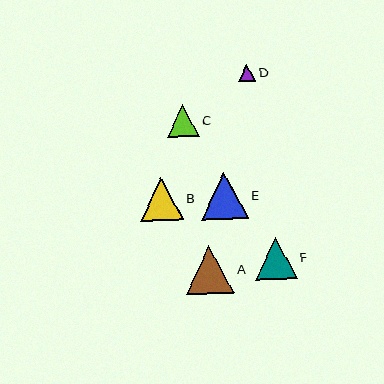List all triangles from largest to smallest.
From largest to smallest: A, E, B, F, C, D.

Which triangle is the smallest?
Triangle D is the smallest with a size of approximately 17 pixels.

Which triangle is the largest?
Triangle A is the largest with a size of approximately 49 pixels.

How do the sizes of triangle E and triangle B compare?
Triangle E and triangle B are approximately the same size.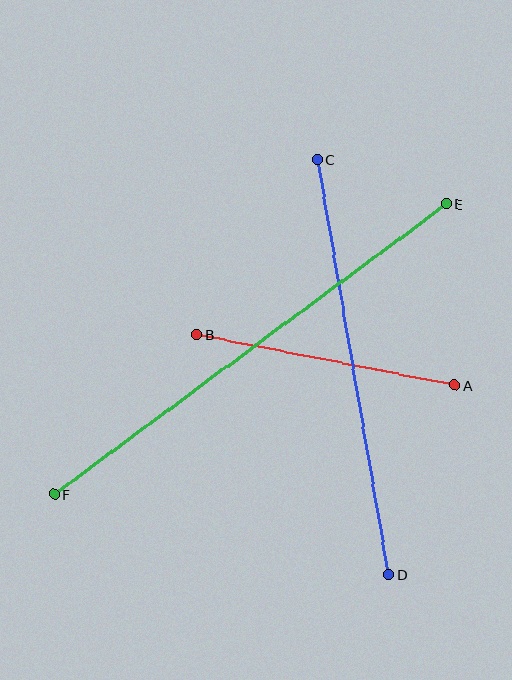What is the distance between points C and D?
The distance is approximately 421 pixels.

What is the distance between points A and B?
The distance is approximately 263 pixels.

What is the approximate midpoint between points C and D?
The midpoint is at approximately (353, 367) pixels.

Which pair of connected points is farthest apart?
Points E and F are farthest apart.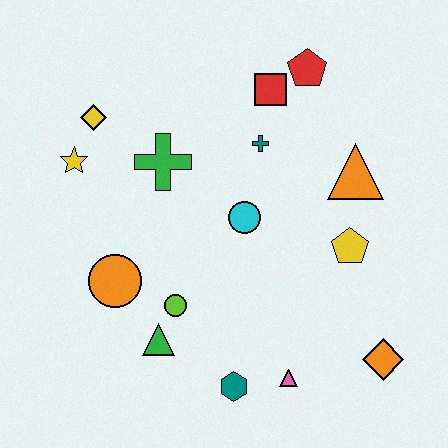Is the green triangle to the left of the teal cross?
Yes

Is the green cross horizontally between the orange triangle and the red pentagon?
No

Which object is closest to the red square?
The red pentagon is closest to the red square.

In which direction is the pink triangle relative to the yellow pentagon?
The pink triangle is below the yellow pentagon.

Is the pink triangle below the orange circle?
Yes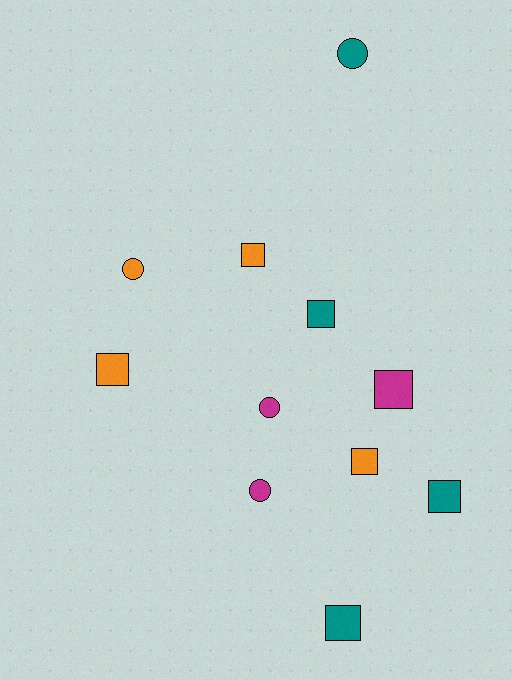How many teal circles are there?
There is 1 teal circle.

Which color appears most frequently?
Teal, with 4 objects.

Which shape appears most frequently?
Square, with 7 objects.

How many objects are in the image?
There are 11 objects.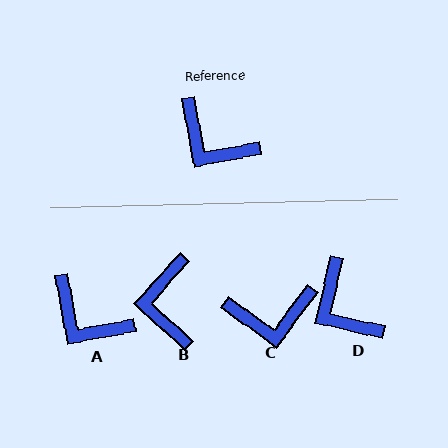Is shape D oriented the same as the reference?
No, it is off by about 23 degrees.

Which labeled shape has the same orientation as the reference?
A.